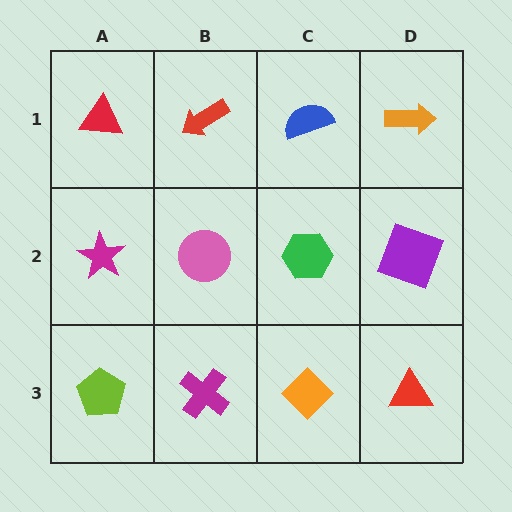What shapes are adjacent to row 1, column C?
A green hexagon (row 2, column C), a red arrow (row 1, column B), an orange arrow (row 1, column D).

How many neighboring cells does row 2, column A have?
3.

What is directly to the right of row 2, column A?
A pink circle.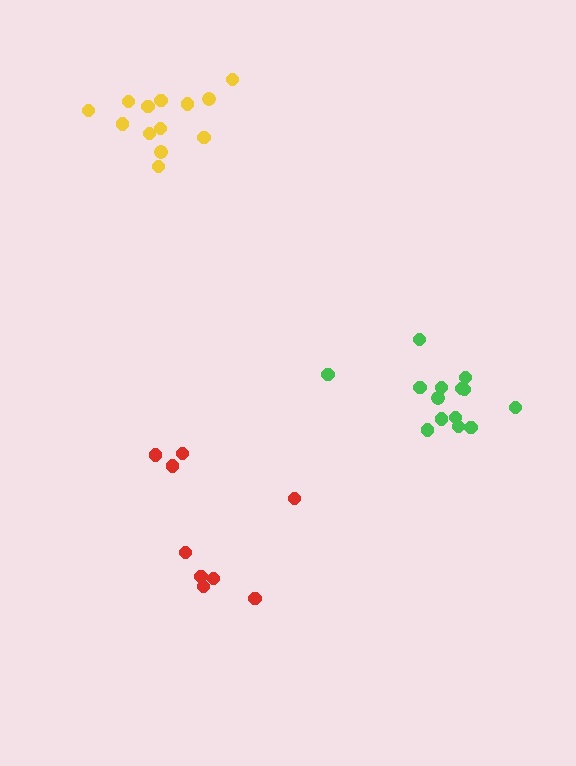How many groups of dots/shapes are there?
There are 3 groups.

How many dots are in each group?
Group 1: 9 dots, Group 2: 13 dots, Group 3: 14 dots (36 total).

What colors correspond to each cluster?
The clusters are colored: red, yellow, green.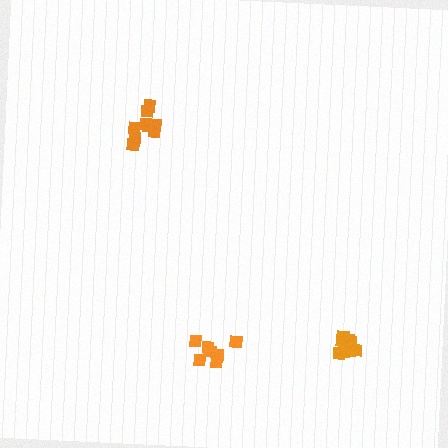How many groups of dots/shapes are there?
There are 3 groups.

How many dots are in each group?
Group 1: 9 dots, Group 2: 8 dots, Group 3: 9 dots (26 total).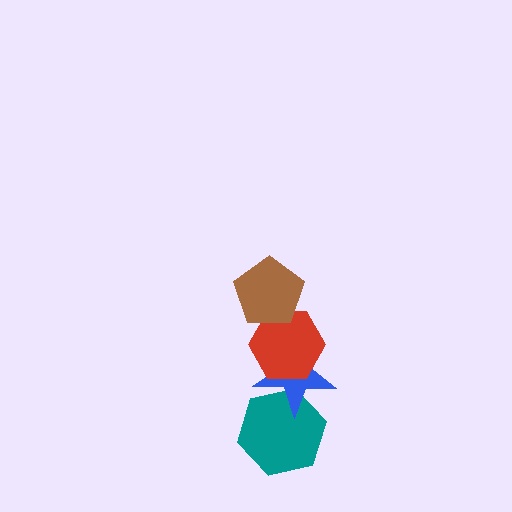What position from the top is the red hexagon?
The red hexagon is 2nd from the top.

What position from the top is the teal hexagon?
The teal hexagon is 4th from the top.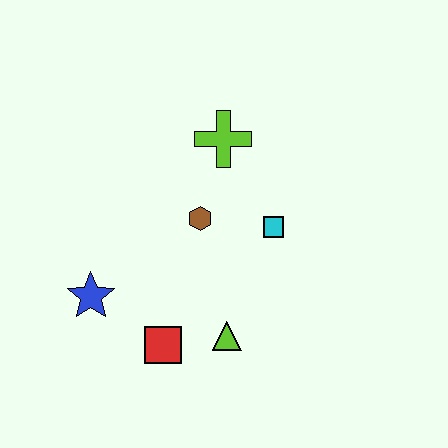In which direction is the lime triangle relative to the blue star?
The lime triangle is to the right of the blue star.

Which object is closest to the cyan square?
The brown hexagon is closest to the cyan square.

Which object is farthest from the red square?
The lime cross is farthest from the red square.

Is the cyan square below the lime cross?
Yes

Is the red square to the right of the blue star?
Yes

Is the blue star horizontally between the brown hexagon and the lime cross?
No